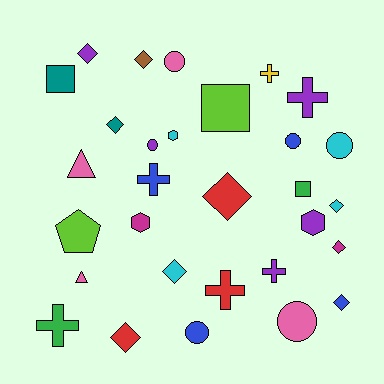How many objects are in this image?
There are 30 objects.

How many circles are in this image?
There are 6 circles.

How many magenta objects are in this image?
There are 2 magenta objects.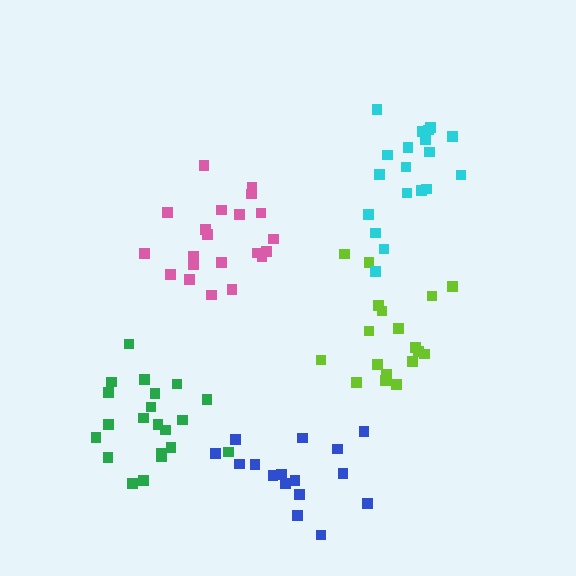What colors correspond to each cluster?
The clusters are colored: lime, pink, green, blue, cyan.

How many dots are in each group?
Group 1: 18 dots, Group 2: 21 dots, Group 3: 21 dots, Group 4: 16 dots, Group 5: 19 dots (95 total).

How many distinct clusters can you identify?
There are 5 distinct clusters.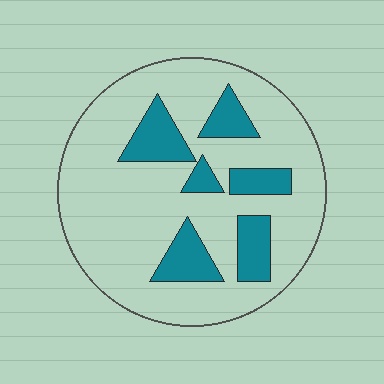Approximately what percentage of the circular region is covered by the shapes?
Approximately 20%.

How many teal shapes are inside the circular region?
6.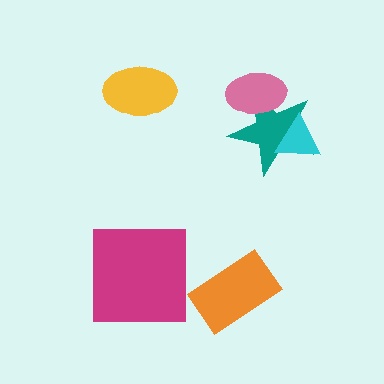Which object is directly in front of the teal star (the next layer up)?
The cyan triangle is directly in front of the teal star.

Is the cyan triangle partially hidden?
No, no other shape covers it.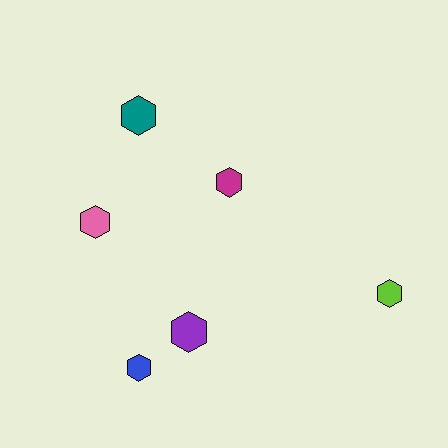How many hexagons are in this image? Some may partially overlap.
There are 6 hexagons.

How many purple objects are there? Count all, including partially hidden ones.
There is 1 purple object.